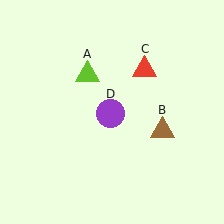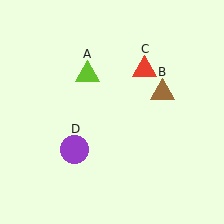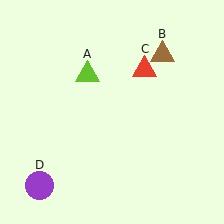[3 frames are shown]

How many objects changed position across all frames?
2 objects changed position: brown triangle (object B), purple circle (object D).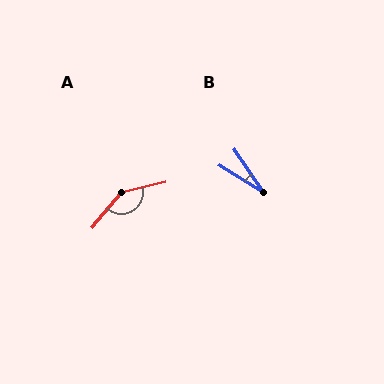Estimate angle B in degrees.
Approximately 24 degrees.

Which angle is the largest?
A, at approximately 143 degrees.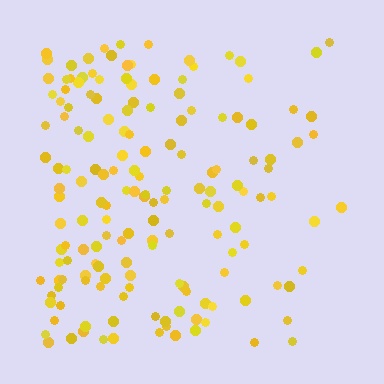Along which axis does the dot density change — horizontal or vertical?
Horizontal.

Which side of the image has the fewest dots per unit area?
The right.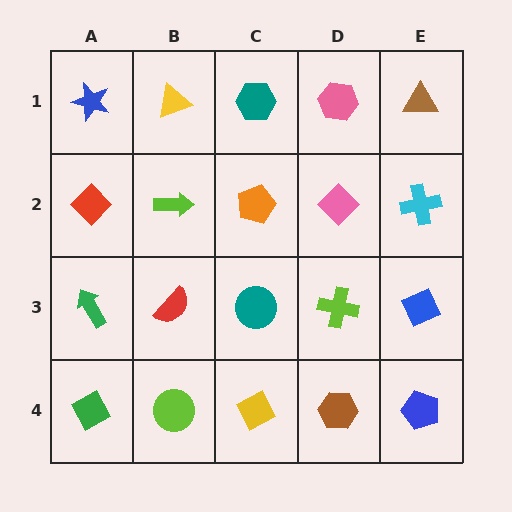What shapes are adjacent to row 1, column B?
A lime arrow (row 2, column B), a blue star (row 1, column A), a teal hexagon (row 1, column C).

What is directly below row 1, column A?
A red diamond.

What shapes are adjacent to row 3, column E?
A cyan cross (row 2, column E), a blue pentagon (row 4, column E), a lime cross (row 3, column D).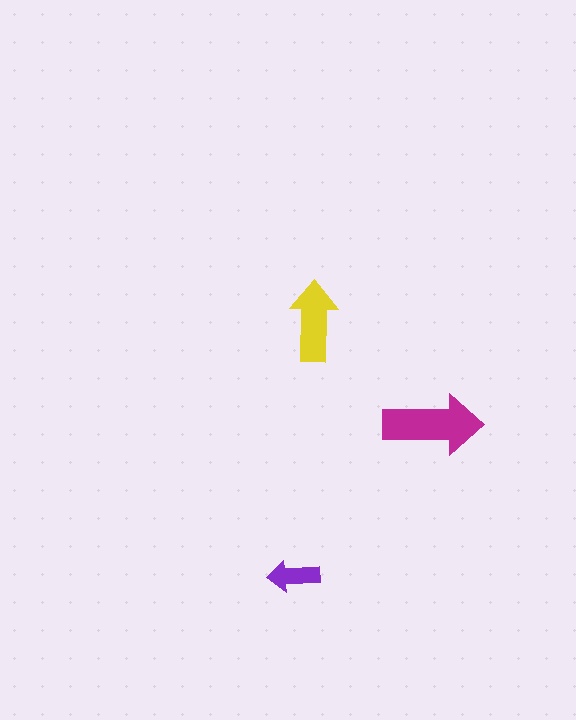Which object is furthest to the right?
The magenta arrow is rightmost.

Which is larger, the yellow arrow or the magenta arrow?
The magenta one.